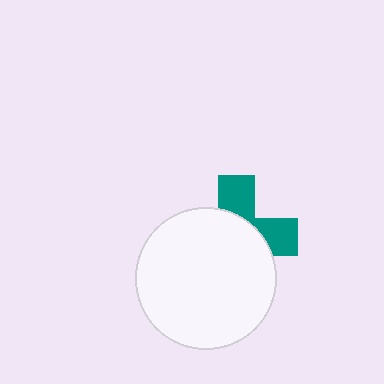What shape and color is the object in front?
The object in front is a white circle.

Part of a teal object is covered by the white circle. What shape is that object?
It is a cross.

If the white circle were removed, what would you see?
You would see the complete teal cross.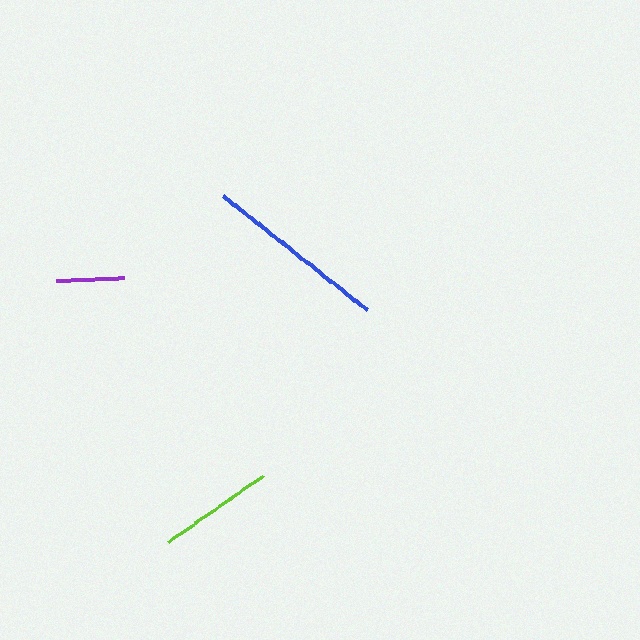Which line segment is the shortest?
The purple line is the shortest at approximately 68 pixels.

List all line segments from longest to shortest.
From longest to shortest: blue, lime, purple.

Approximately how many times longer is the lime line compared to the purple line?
The lime line is approximately 1.7 times the length of the purple line.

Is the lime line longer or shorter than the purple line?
The lime line is longer than the purple line.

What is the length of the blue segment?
The blue segment is approximately 183 pixels long.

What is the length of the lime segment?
The lime segment is approximately 115 pixels long.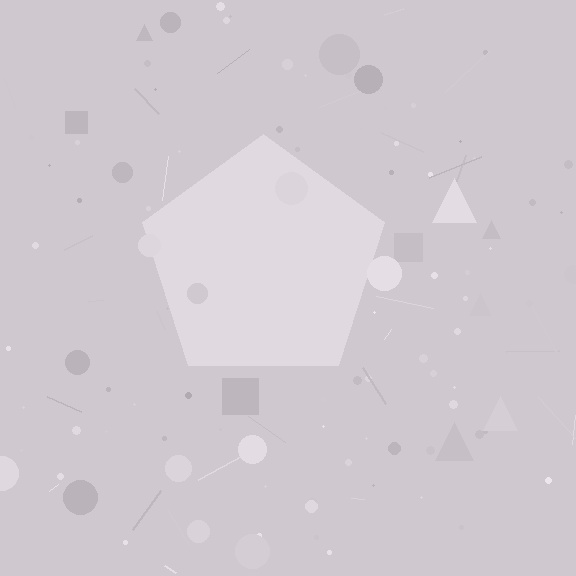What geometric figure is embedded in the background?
A pentagon is embedded in the background.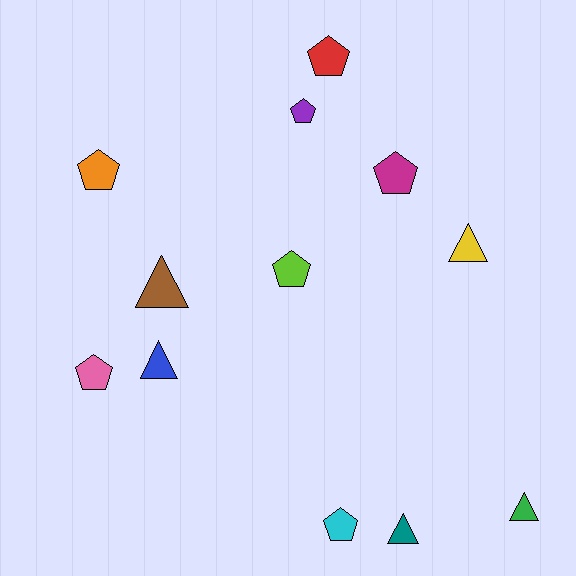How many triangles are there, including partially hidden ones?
There are 5 triangles.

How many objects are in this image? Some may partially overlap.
There are 12 objects.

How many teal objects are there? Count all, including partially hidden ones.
There is 1 teal object.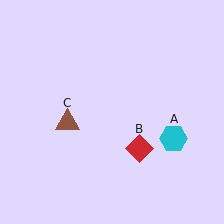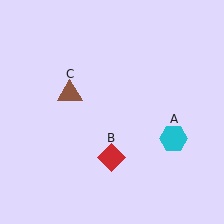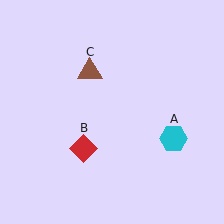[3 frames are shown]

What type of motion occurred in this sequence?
The red diamond (object B), brown triangle (object C) rotated clockwise around the center of the scene.